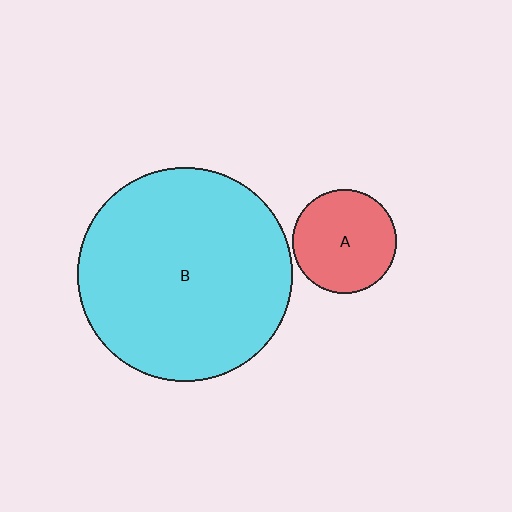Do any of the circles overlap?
No, none of the circles overlap.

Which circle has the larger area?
Circle B (cyan).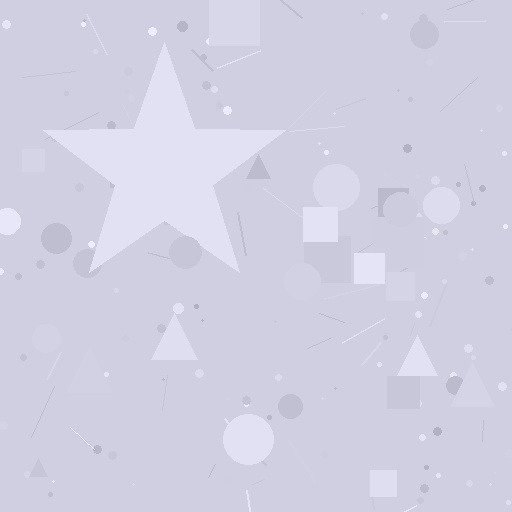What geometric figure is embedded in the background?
A star is embedded in the background.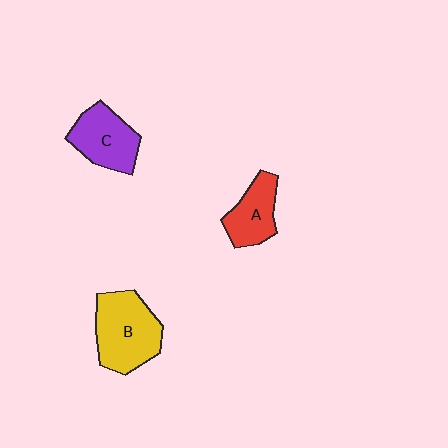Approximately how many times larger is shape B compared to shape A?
Approximately 1.6 times.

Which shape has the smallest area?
Shape A (red).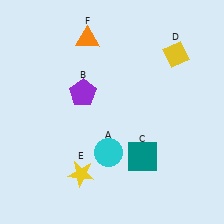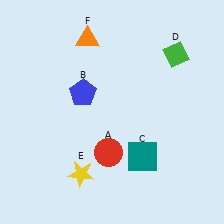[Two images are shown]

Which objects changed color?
A changed from cyan to red. B changed from purple to blue. D changed from yellow to green.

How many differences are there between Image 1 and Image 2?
There are 3 differences between the two images.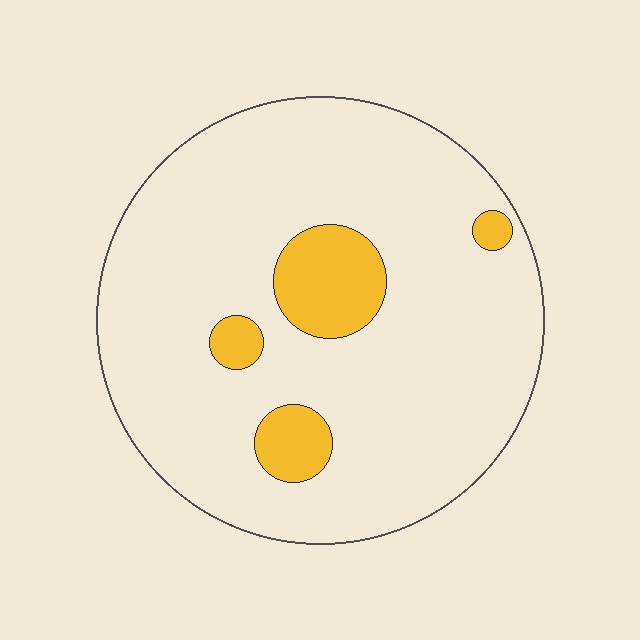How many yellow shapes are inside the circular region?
4.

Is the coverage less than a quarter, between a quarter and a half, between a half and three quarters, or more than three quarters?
Less than a quarter.